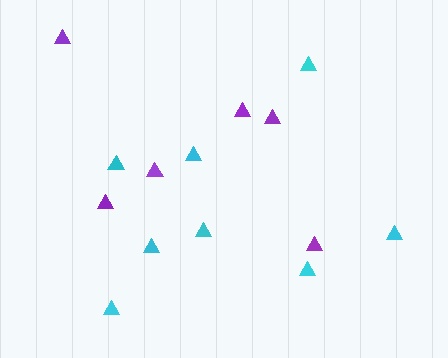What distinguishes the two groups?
There are 2 groups: one group of cyan triangles (8) and one group of purple triangles (6).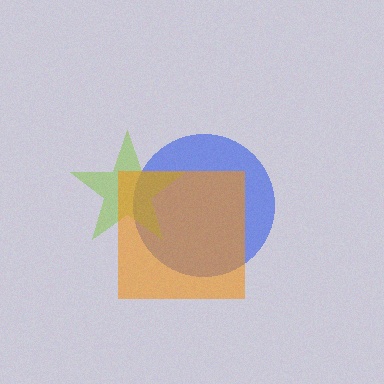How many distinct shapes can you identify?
There are 3 distinct shapes: a blue circle, a lime star, an orange square.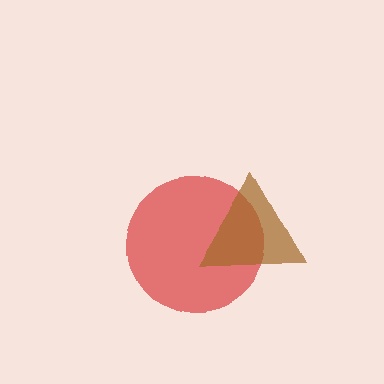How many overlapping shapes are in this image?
There are 2 overlapping shapes in the image.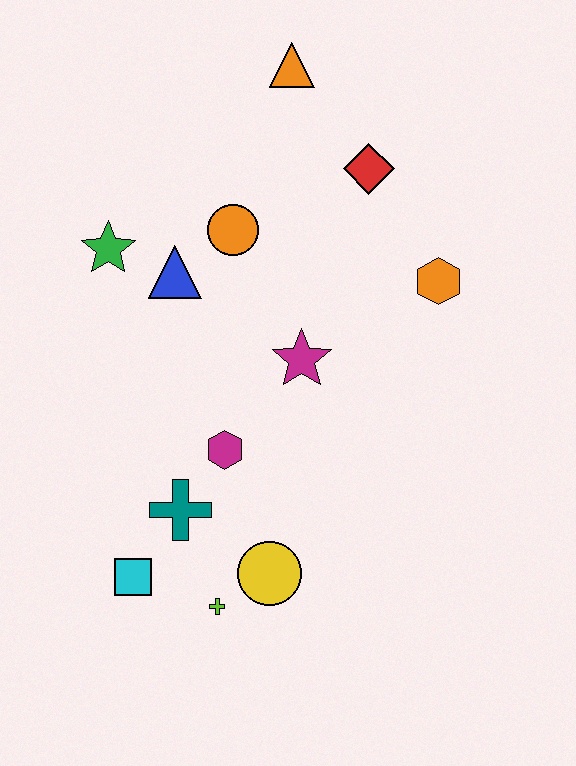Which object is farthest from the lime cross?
The orange triangle is farthest from the lime cross.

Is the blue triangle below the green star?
Yes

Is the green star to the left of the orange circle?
Yes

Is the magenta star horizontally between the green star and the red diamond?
Yes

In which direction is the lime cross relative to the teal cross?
The lime cross is below the teal cross.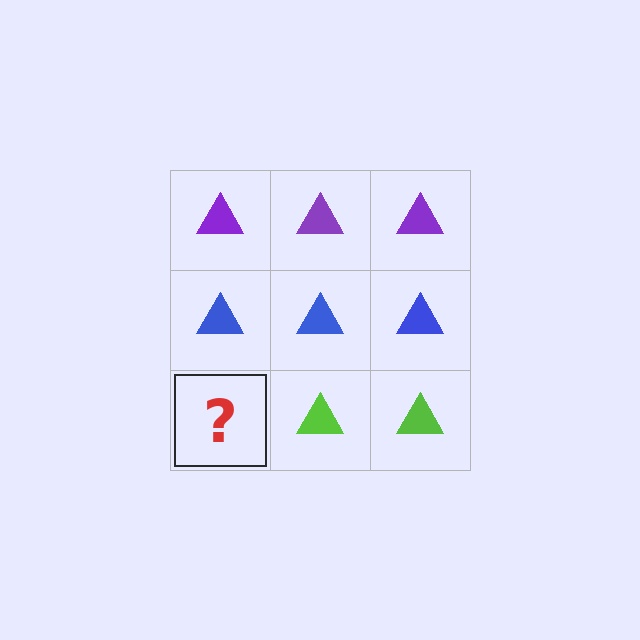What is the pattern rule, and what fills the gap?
The rule is that each row has a consistent color. The gap should be filled with a lime triangle.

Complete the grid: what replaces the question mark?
The question mark should be replaced with a lime triangle.